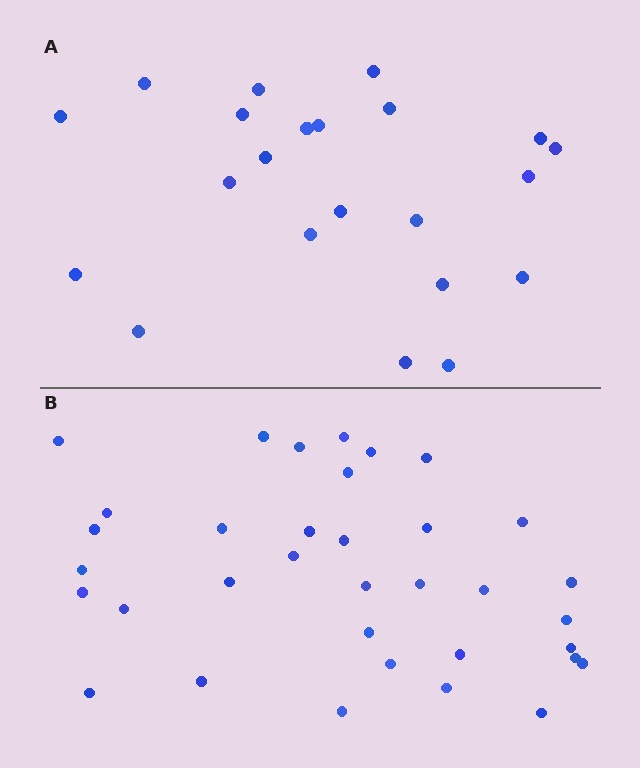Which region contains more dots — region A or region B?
Region B (the bottom region) has more dots.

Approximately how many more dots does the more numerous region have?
Region B has approximately 15 more dots than region A.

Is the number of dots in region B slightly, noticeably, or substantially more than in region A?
Region B has substantially more. The ratio is roughly 1.6 to 1.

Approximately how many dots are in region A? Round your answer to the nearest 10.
About 20 dots. (The exact count is 22, which rounds to 20.)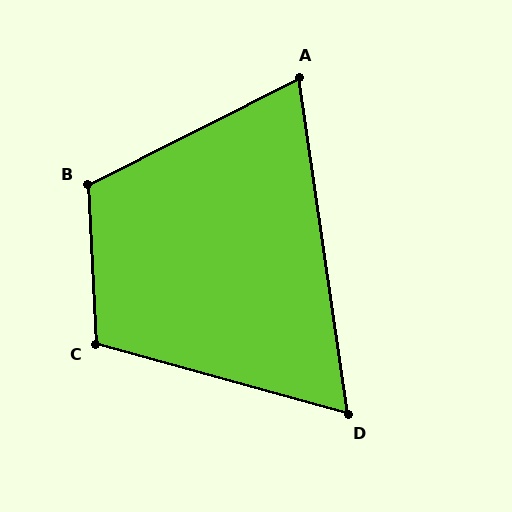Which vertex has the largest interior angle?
B, at approximately 114 degrees.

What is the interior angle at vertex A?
Approximately 72 degrees (acute).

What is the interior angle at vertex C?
Approximately 108 degrees (obtuse).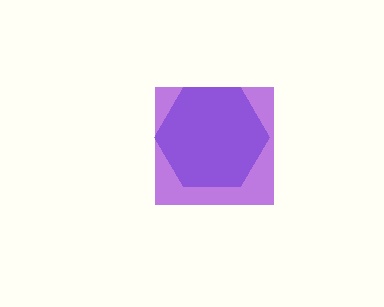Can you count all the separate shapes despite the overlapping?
Yes, there are 2 separate shapes.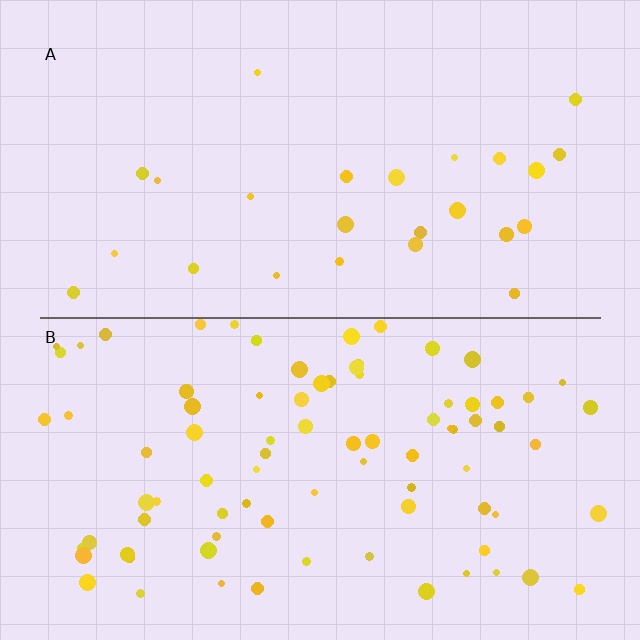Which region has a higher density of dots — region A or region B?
B (the bottom).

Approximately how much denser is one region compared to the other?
Approximately 3.4× — region B over region A.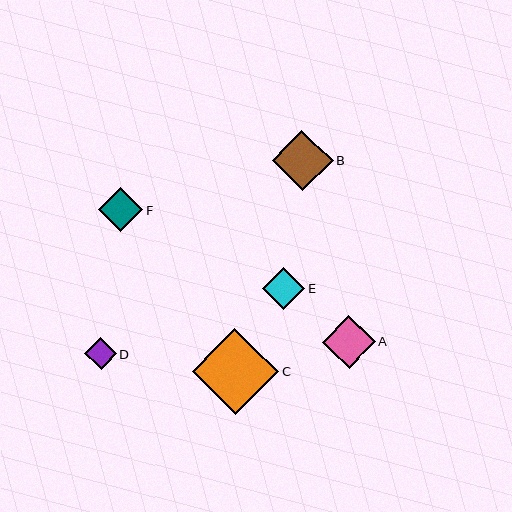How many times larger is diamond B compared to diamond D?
Diamond B is approximately 1.9 times the size of diamond D.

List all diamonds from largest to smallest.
From largest to smallest: C, B, A, F, E, D.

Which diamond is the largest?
Diamond C is the largest with a size of approximately 86 pixels.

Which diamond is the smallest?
Diamond D is the smallest with a size of approximately 32 pixels.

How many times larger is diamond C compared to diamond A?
Diamond C is approximately 1.6 times the size of diamond A.